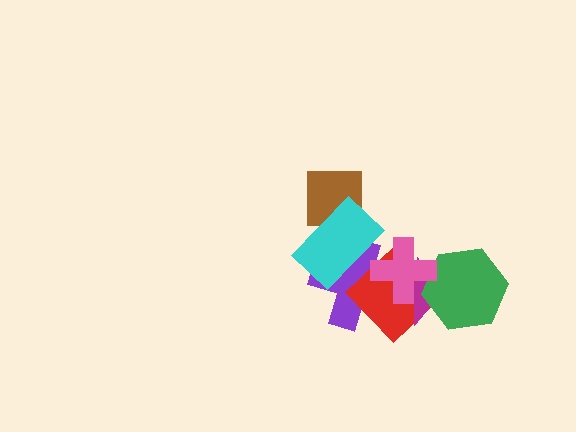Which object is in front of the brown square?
The cyan rectangle is in front of the brown square.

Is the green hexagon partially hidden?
Yes, it is partially covered by another shape.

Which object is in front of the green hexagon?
The pink cross is in front of the green hexagon.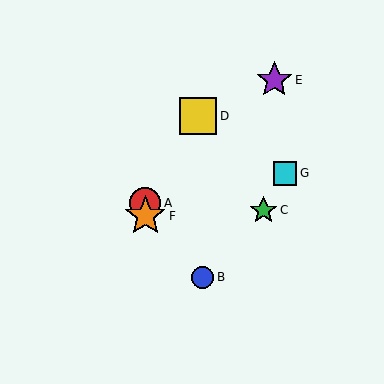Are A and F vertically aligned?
Yes, both are at x≈145.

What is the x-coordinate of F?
Object F is at x≈145.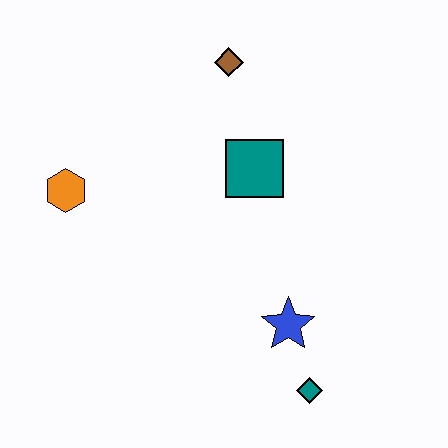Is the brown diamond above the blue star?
Yes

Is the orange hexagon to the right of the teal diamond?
No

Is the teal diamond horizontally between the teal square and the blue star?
No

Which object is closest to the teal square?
The brown diamond is closest to the teal square.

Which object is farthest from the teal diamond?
The brown diamond is farthest from the teal diamond.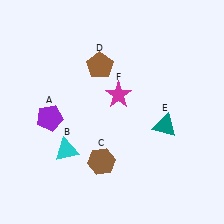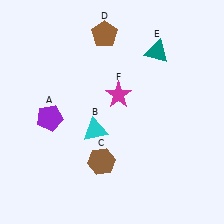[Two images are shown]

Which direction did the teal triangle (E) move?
The teal triangle (E) moved up.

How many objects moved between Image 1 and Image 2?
3 objects moved between the two images.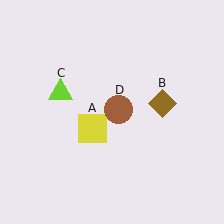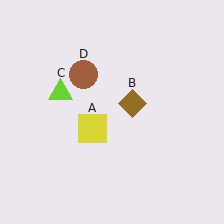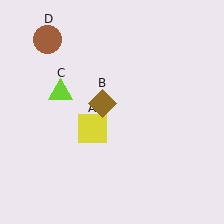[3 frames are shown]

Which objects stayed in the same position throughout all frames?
Yellow square (object A) and lime triangle (object C) remained stationary.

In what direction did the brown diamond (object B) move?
The brown diamond (object B) moved left.